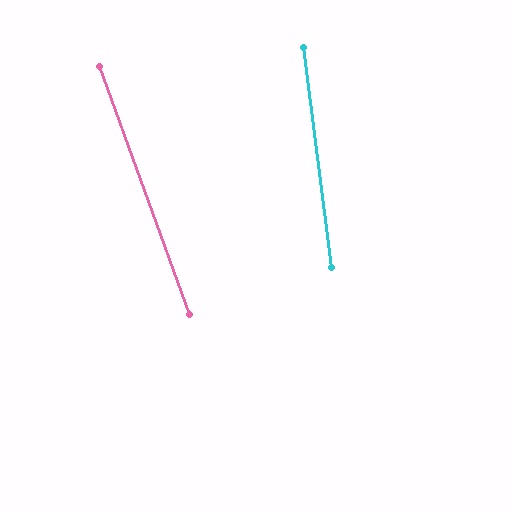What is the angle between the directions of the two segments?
Approximately 13 degrees.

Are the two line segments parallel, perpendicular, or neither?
Neither parallel nor perpendicular — they differ by about 13°.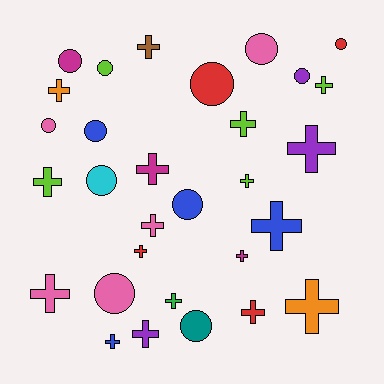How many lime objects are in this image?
There are 5 lime objects.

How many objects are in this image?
There are 30 objects.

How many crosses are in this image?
There are 18 crosses.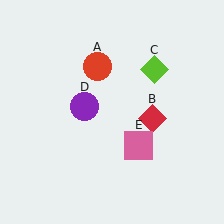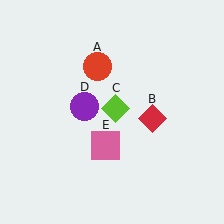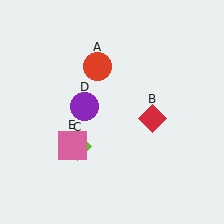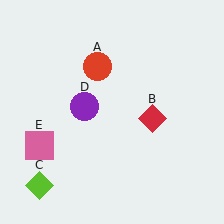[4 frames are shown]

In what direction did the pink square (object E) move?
The pink square (object E) moved left.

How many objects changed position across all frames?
2 objects changed position: lime diamond (object C), pink square (object E).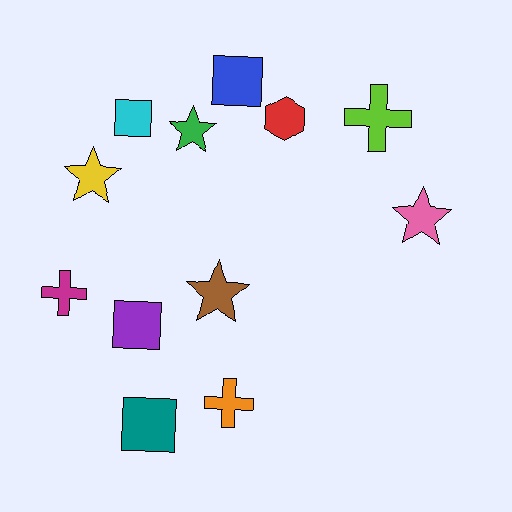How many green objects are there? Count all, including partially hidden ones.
There is 1 green object.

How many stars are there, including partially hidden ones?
There are 4 stars.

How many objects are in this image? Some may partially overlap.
There are 12 objects.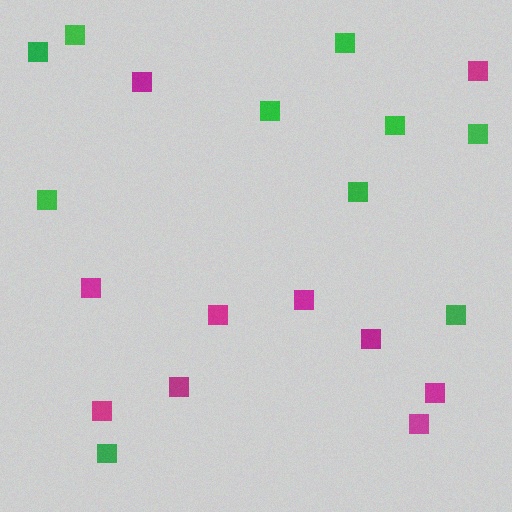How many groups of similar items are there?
There are 2 groups: one group of magenta squares (10) and one group of green squares (10).